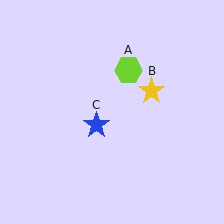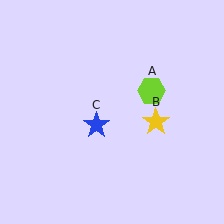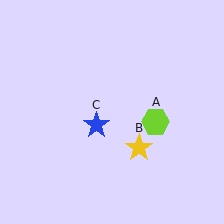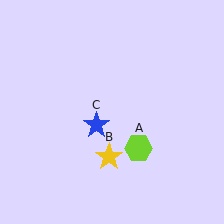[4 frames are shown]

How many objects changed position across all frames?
2 objects changed position: lime hexagon (object A), yellow star (object B).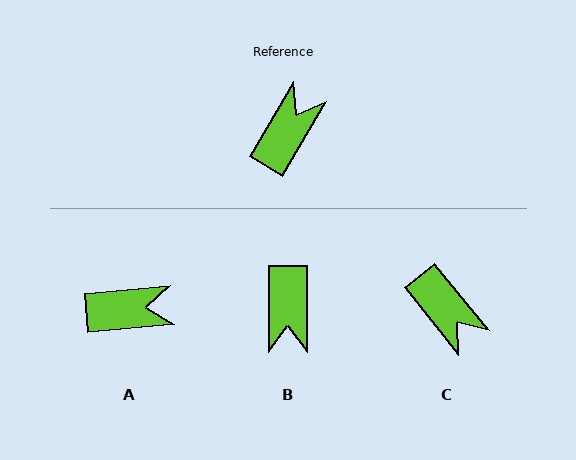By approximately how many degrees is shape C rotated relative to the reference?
Approximately 111 degrees clockwise.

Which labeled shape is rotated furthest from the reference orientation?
B, about 150 degrees away.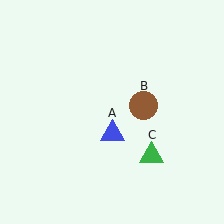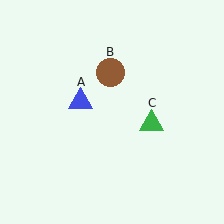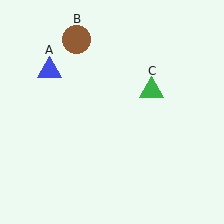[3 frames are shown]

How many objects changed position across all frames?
3 objects changed position: blue triangle (object A), brown circle (object B), green triangle (object C).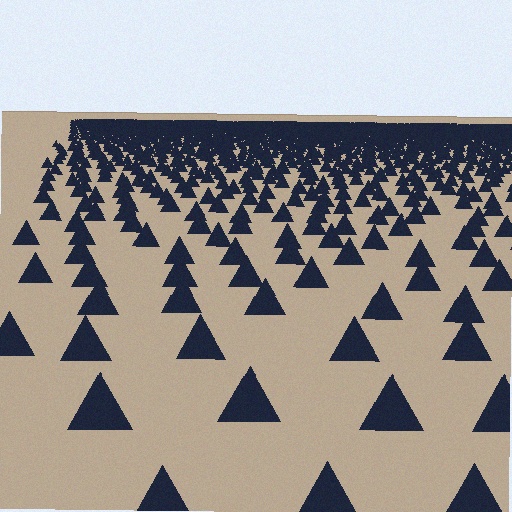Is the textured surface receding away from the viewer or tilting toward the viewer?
The surface is receding away from the viewer. Texture elements get smaller and denser toward the top.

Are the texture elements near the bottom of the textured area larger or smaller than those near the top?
Larger. Near the bottom, elements are closer to the viewer and appear at a bigger on-screen size.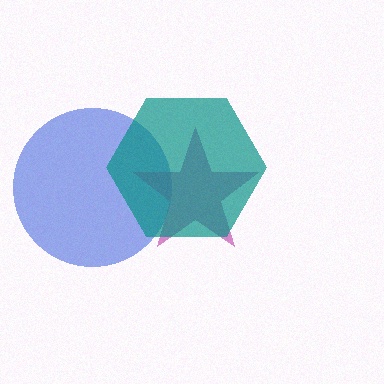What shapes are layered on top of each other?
The layered shapes are: a blue circle, a magenta star, a teal hexagon.